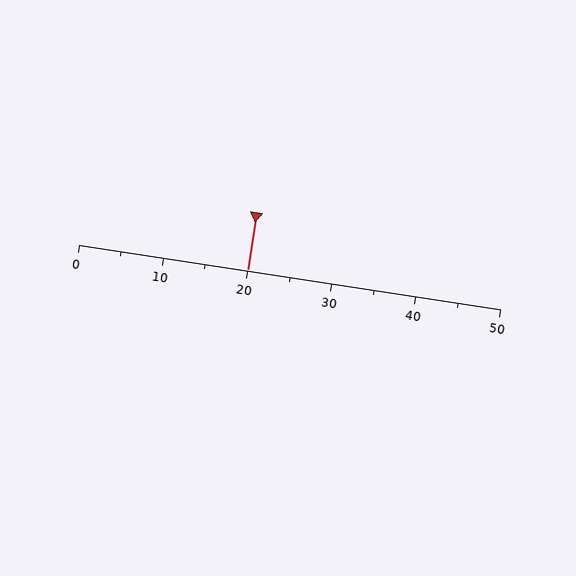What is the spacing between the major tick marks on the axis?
The major ticks are spaced 10 apart.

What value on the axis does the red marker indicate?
The marker indicates approximately 20.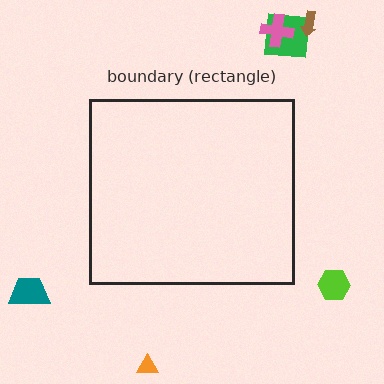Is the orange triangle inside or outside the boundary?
Outside.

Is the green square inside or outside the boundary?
Outside.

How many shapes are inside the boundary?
0 inside, 6 outside.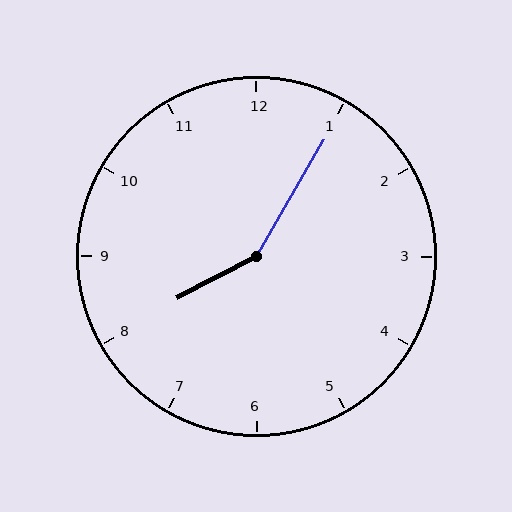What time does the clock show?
8:05.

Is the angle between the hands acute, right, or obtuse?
It is obtuse.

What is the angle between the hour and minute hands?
Approximately 148 degrees.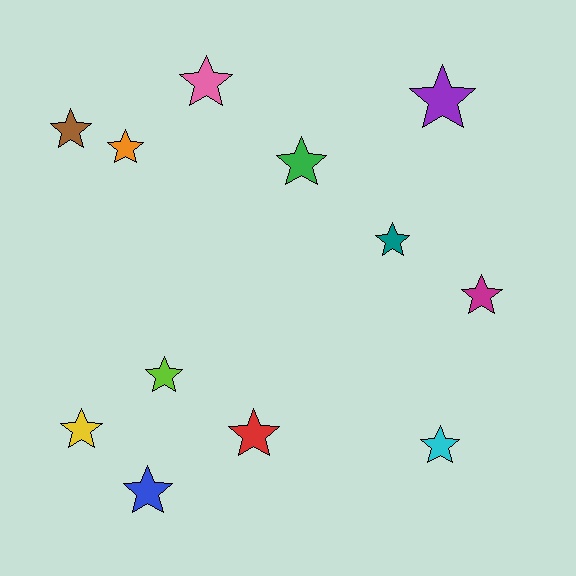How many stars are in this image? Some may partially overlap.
There are 12 stars.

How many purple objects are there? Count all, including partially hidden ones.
There is 1 purple object.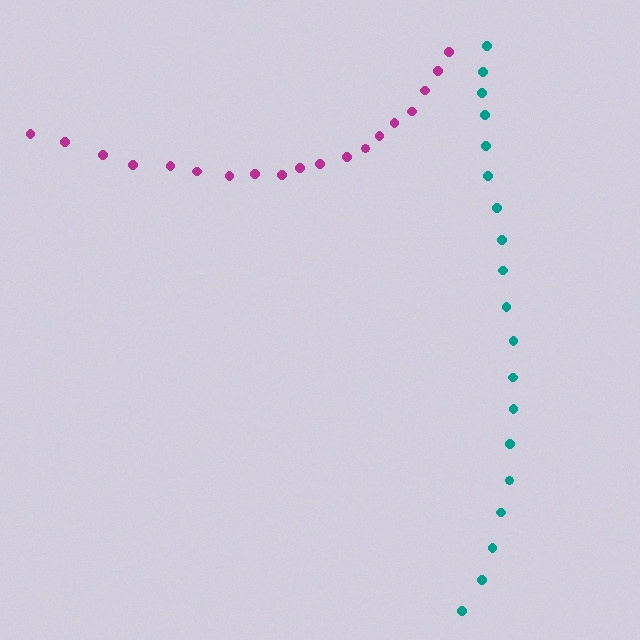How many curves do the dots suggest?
There are 2 distinct paths.